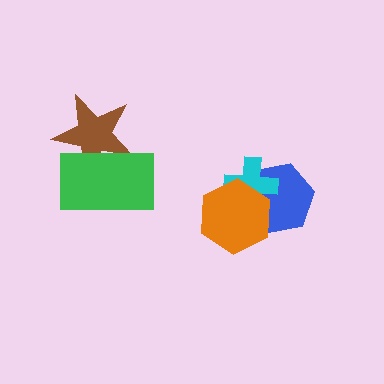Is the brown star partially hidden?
Yes, it is partially covered by another shape.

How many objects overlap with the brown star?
1 object overlaps with the brown star.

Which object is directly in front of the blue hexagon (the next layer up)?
The cyan cross is directly in front of the blue hexagon.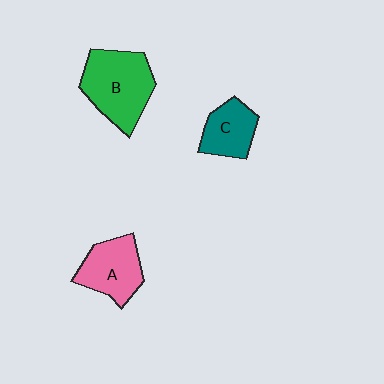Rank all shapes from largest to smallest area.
From largest to smallest: B (green), A (pink), C (teal).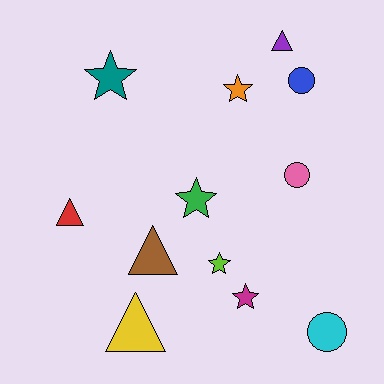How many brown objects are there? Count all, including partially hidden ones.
There is 1 brown object.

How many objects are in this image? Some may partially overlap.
There are 12 objects.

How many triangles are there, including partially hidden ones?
There are 4 triangles.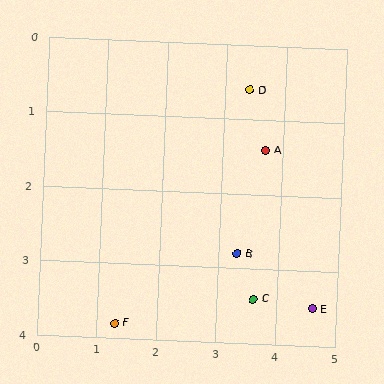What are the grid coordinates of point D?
Point D is at approximately (3.4, 0.6).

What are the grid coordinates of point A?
Point A is at approximately (3.7, 1.4).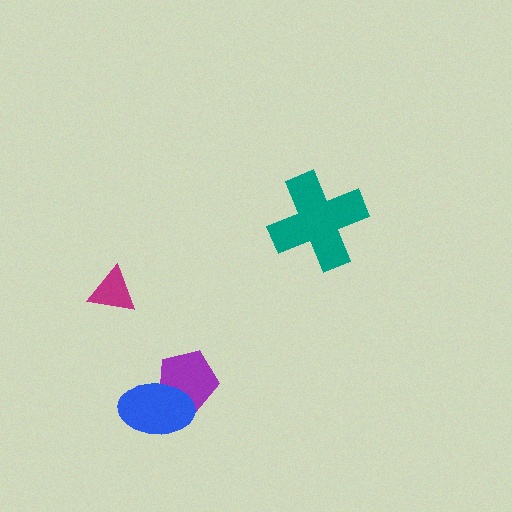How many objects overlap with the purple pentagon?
1 object overlaps with the purple pentagon.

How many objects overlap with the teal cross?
0 objects overlap with the teal cross.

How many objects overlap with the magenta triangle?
0 objects overlap with the magenta triangle.